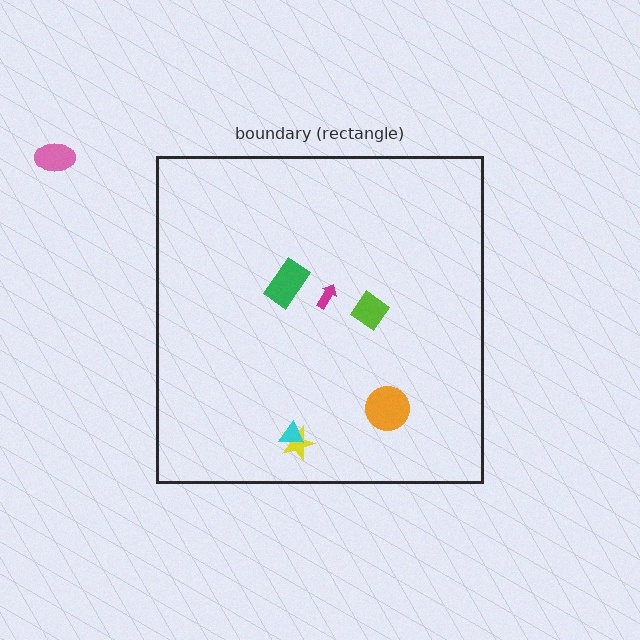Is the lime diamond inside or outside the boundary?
Inside.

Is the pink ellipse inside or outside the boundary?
Outside.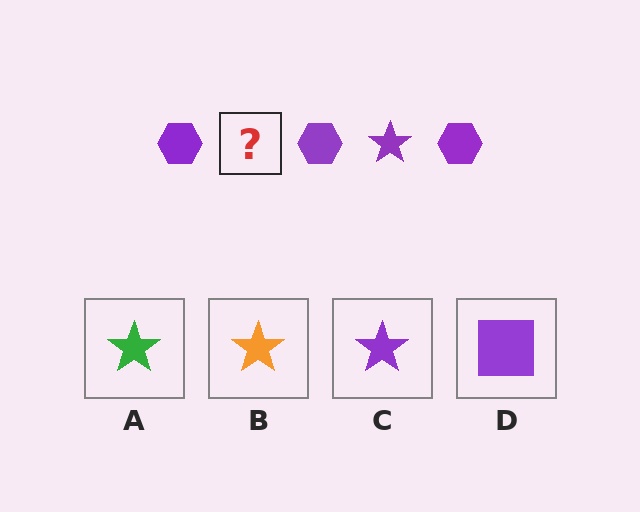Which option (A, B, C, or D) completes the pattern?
C.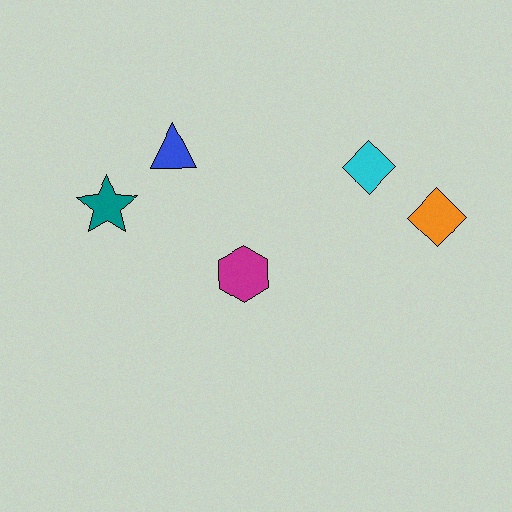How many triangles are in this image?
There is 1 triangle.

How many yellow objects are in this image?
There are no yellow objects.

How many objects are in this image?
There are 5 objects.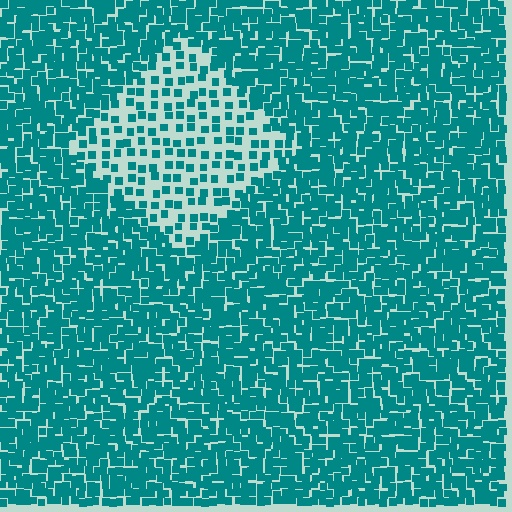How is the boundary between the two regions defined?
The boundary is defined by a change in element density (approximately 2.5x ratio). All elements are the same color, size, and shape.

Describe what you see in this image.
The image contains small teal elements arranged at two different densities. A diamond-shaped region is visible where the elements are less densely packed than the surrounding area.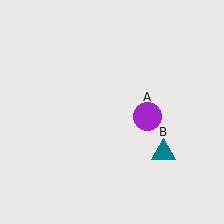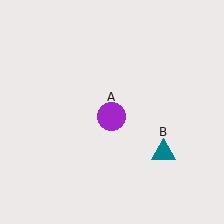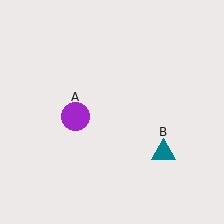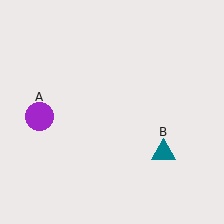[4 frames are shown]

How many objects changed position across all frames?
1 object changed position: purple circle (object A).